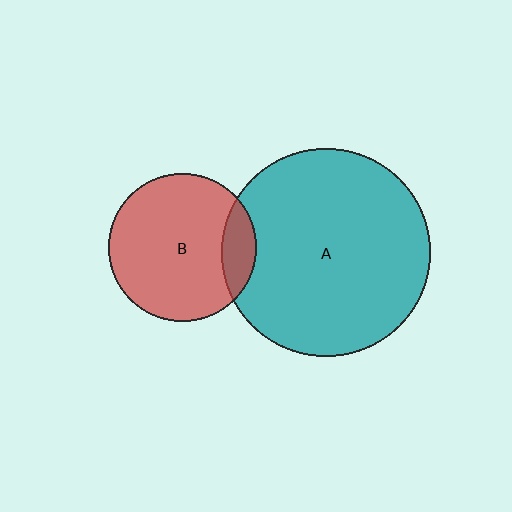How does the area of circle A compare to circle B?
Approximately 2.0 times.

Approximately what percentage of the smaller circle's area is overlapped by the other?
Approximately 15%.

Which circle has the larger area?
Circle A (teal).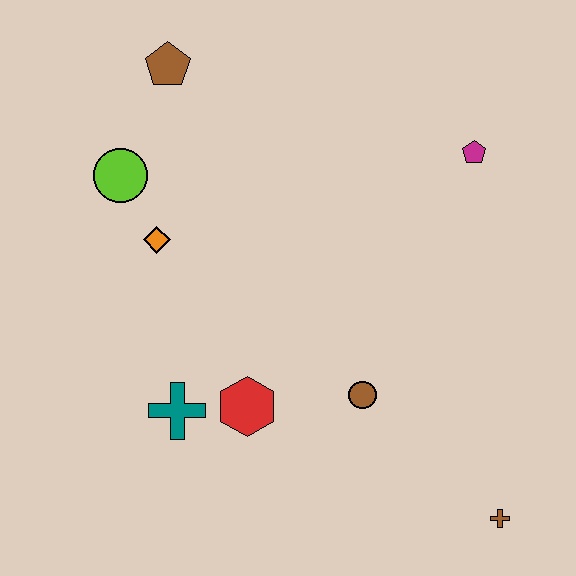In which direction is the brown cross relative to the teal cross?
The brown cross is to the right of the teal cross.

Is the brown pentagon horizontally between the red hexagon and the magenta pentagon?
No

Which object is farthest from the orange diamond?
The brown cross is farthest from the orange diamond.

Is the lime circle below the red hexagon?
No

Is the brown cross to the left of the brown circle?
No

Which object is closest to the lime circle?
The orange diamond is closest to the lime circle.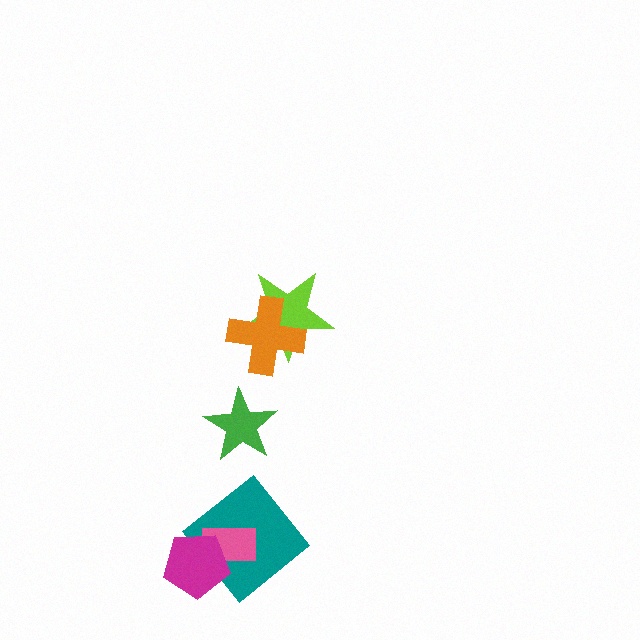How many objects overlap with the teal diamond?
2 objects overlap with the teal diamond.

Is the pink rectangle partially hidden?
Yes, it is partially covered by another shape.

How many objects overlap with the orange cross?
1 object overlaps with the orange cross.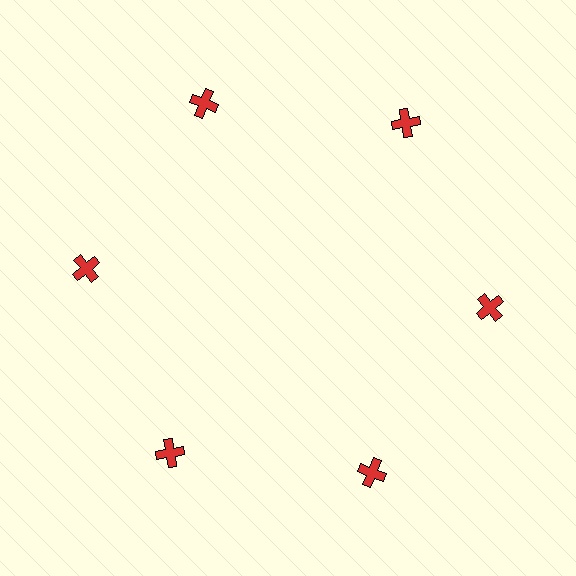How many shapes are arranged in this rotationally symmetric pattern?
There are 6 shapes, arranged in 6 groups of 1.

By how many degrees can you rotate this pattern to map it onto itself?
The pattern maps onto itself every 60 degrees of rotation.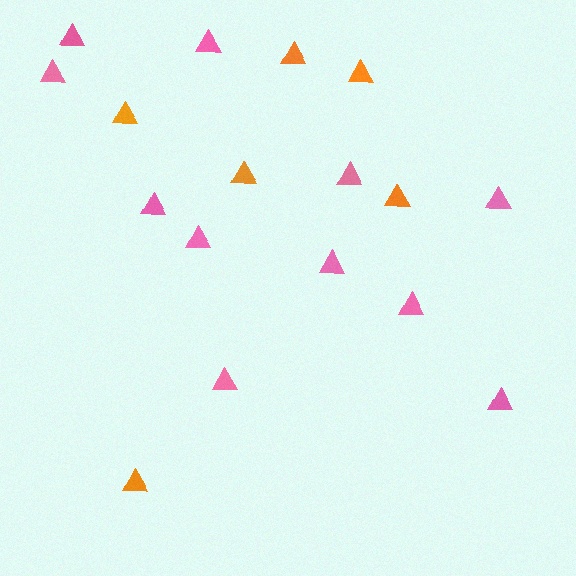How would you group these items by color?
There are 2 groups: one group of orange triangles (6) and one group of pink triangles (11).